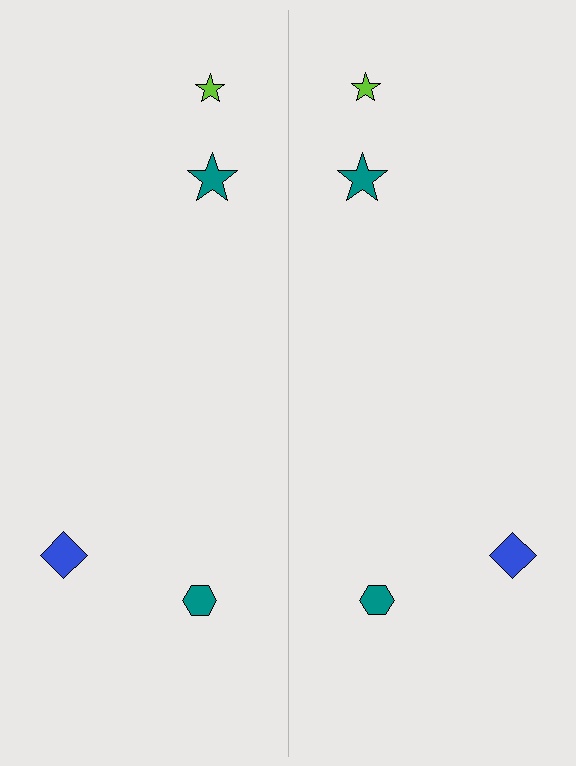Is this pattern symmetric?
Yes, this pattern has bilateral (reflection) symmetry.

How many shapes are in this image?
There are 8 shapes in this image.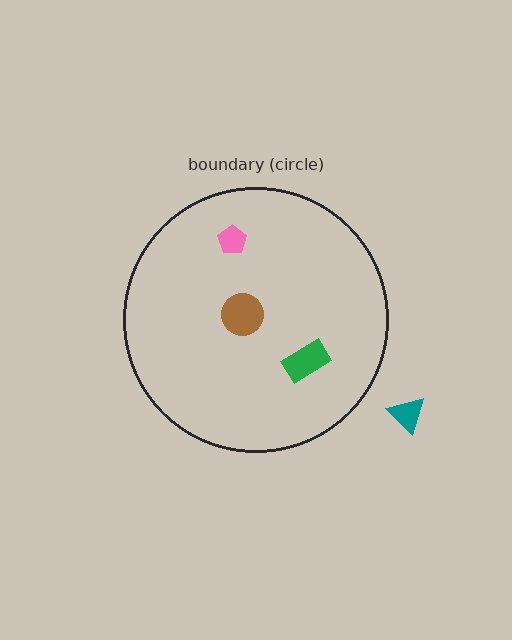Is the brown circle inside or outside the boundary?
Inside.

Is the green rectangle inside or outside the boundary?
Inside.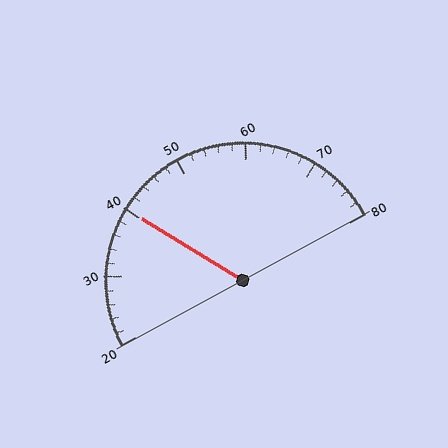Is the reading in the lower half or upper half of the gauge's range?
The reading is in the lower half of the range (20 to 80).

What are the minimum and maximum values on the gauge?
The gauge ranges from 20 to 80.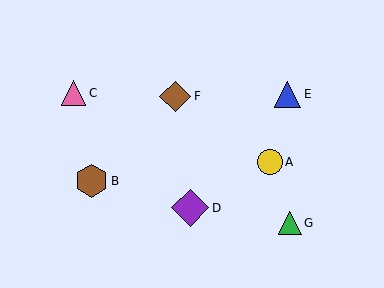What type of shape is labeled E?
Shape E is a blue triangle.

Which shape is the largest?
The purple diamond (labeled D) is the largest.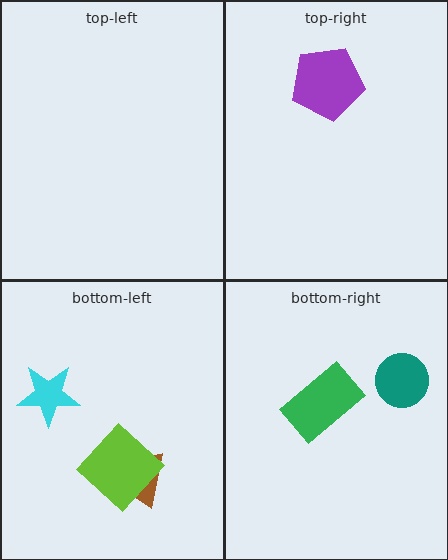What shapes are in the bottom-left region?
The cyan star, the brown trapezoid, the lime diamond.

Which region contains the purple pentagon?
The top-right region.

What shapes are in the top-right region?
The purple pentagon.